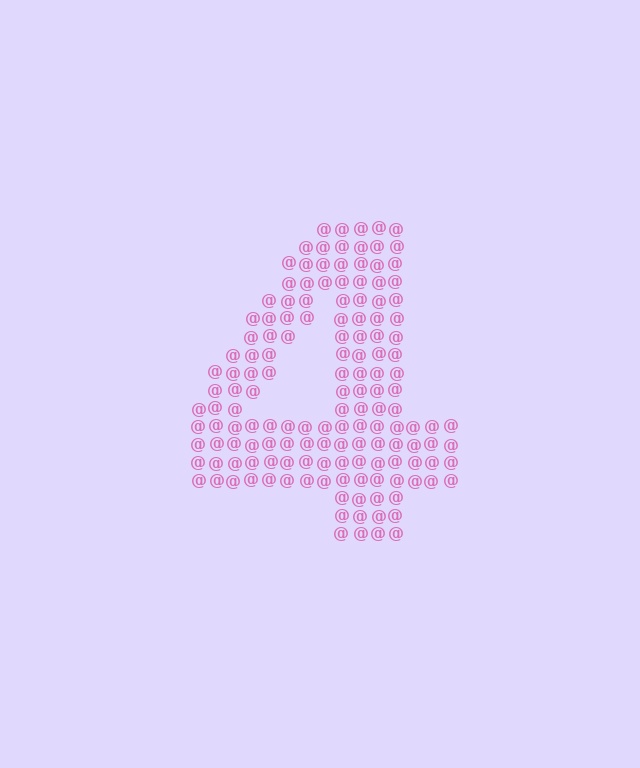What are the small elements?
The small elements are at signs.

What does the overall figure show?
The overall figure shows the digit 4.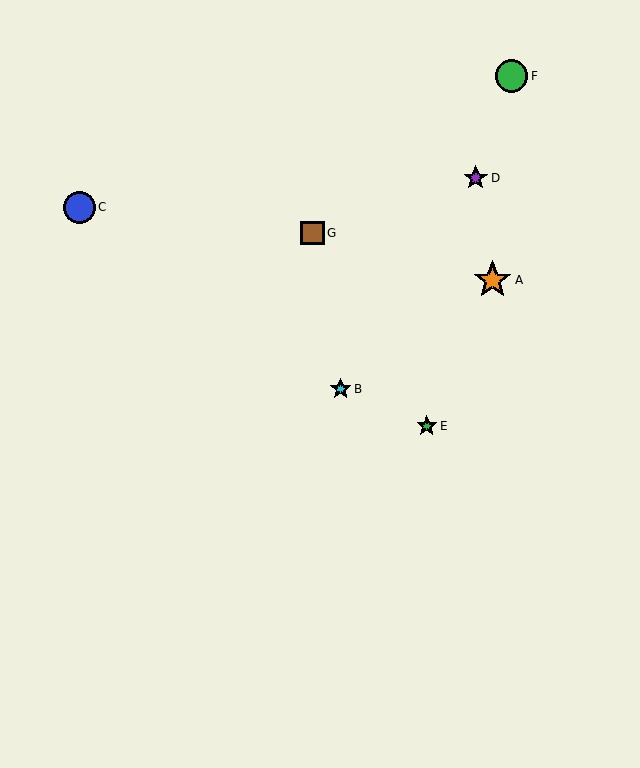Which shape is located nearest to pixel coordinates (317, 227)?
The brown square (labeled G) at (313, 233) is nearest to that location.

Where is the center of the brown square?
The center of the brown square is at (313, 233).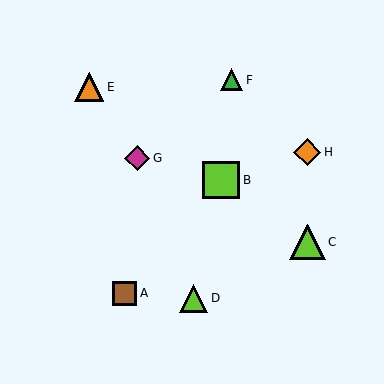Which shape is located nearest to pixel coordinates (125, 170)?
The magenta diamond (labeled G) at (137, 158) is nearest to that location.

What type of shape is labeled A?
Shape A is a brown square.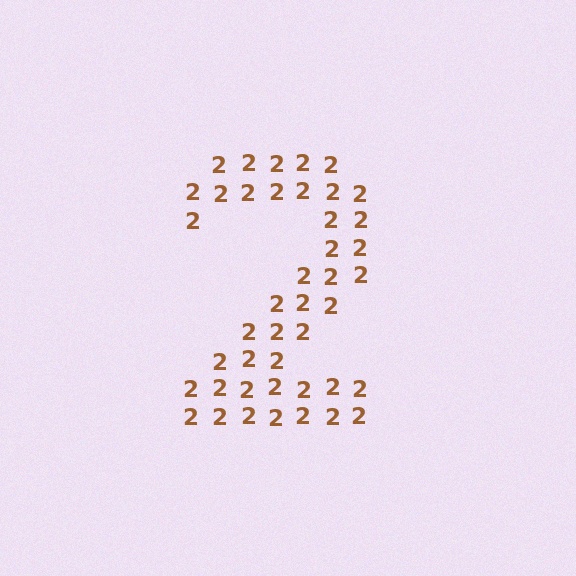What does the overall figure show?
The overall figure shows the digit 2.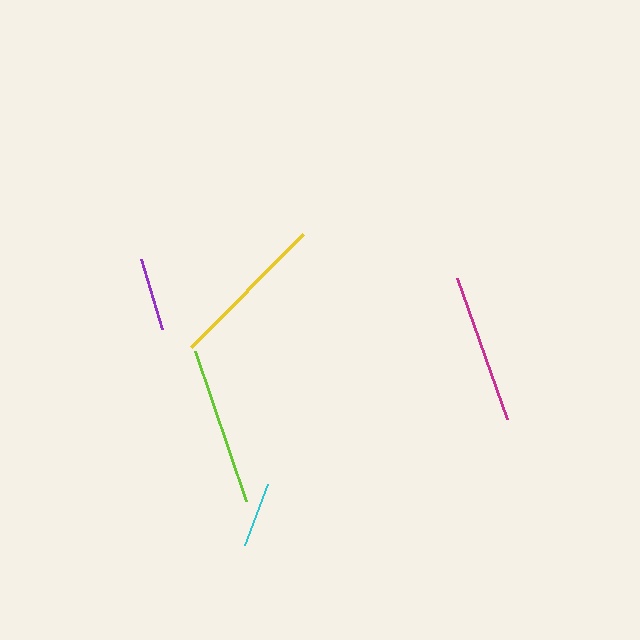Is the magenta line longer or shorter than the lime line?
The lime line is longer than the magenta line.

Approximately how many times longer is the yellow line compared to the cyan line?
The yellow line is approximately 2.5 times the length of the cyan line.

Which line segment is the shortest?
The cyan line is the shortest at approximately 65 pixels.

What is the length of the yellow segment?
The yellow segment is approximately 158 pixels long.